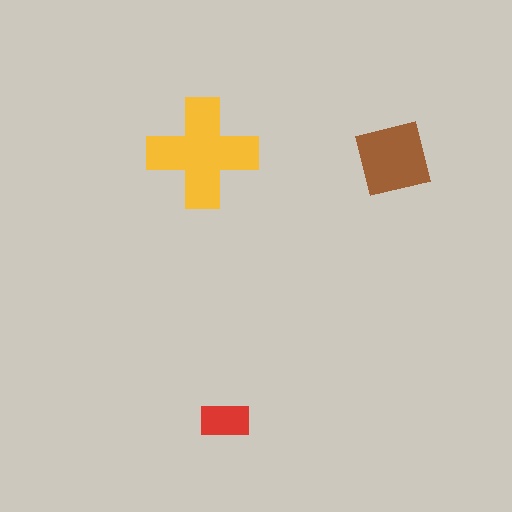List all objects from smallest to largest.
The red rectangle, the brown square, the yellow cross.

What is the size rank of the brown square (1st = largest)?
2nd.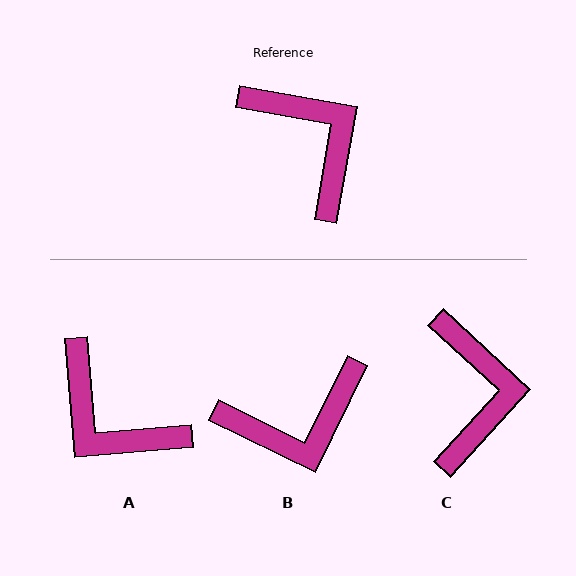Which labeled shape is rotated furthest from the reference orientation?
A, about 165 degrees away.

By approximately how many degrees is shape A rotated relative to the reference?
Approximately 165 degrees clockwise.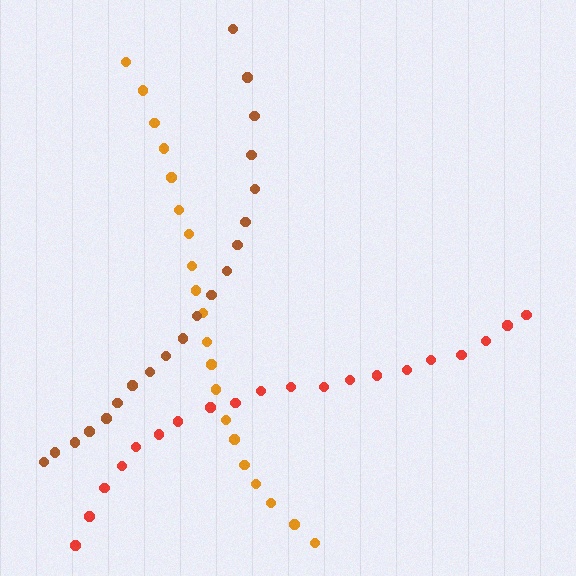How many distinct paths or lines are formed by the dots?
There are 3 distinct paths.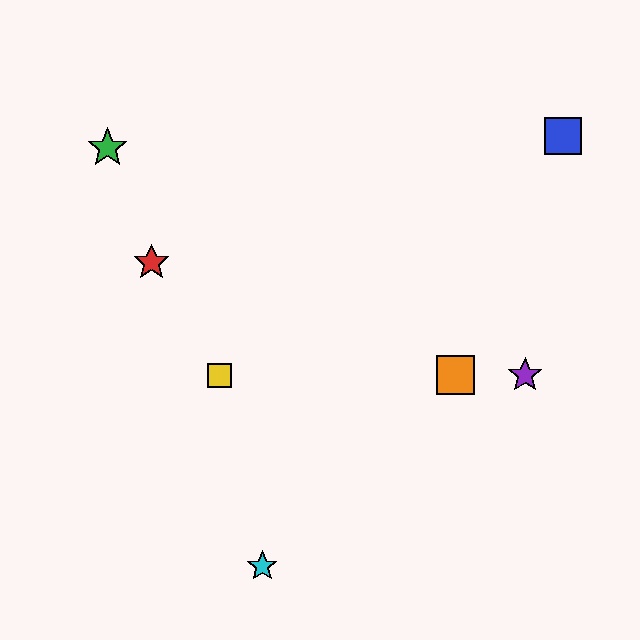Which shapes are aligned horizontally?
The yellow square, the purple star, the orange square are aligned horizontally.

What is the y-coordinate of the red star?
The red star is at y≈263.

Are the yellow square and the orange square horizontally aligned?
Yes, both are at y≈375.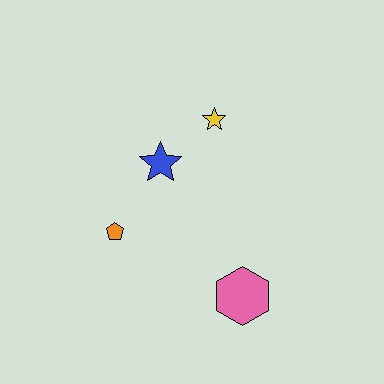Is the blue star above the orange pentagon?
Yes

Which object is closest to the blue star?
The yellow star is closest to the blue star.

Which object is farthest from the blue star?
The pink hexagon is farthest from the blue star.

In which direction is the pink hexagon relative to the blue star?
The pink hexagon is below the blue star.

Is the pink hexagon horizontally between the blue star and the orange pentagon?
No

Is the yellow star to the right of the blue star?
Yes